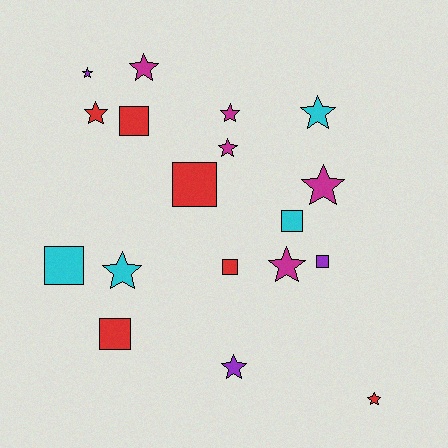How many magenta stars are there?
There are 5 magenta stars.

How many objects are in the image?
There are 18 objects.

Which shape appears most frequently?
Star, with 11 objects.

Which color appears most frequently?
Red, with 6 objects.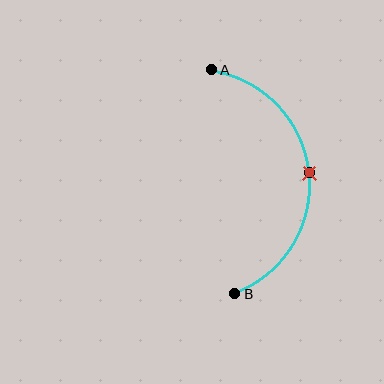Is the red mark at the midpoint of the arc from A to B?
Yes. The red mark lies on the arc at equal arc-length from both A and B — it is the arc midpoint.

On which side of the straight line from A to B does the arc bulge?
The arc bulges to the right of the straight line connecting A and B.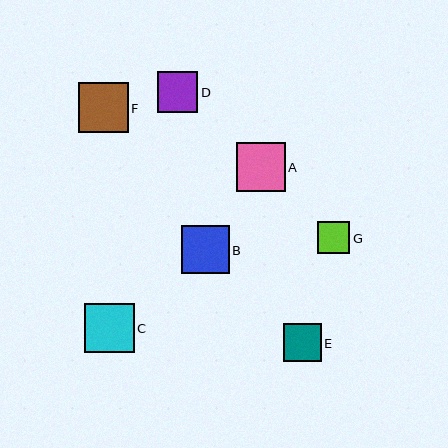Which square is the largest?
Square F is the largest with a size of approximately 50 pixels.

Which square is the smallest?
Square G is the smallest with a size of approximately 32 pixels.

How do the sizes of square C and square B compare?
Square C and square B are approximately the same size.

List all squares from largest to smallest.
From largest to smallest: F, C, A, B, D, E, G.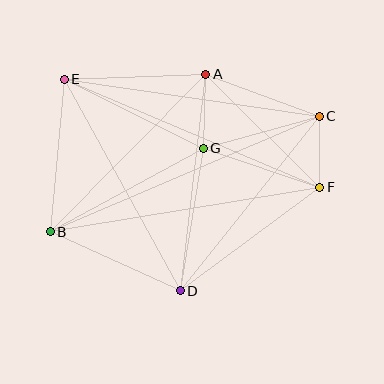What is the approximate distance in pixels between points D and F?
The distance between D and F is approximately 174 pixels.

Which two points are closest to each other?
Points C and F are closest to each other.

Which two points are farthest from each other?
Points B and C are farthest from each other.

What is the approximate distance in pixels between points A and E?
The distance between A and E is approximately 142 pixels.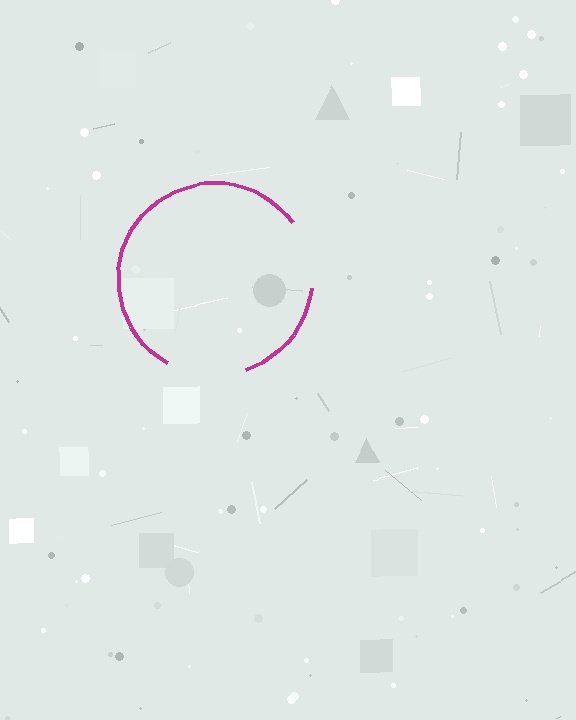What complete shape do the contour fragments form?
The contour fragments form a circle.